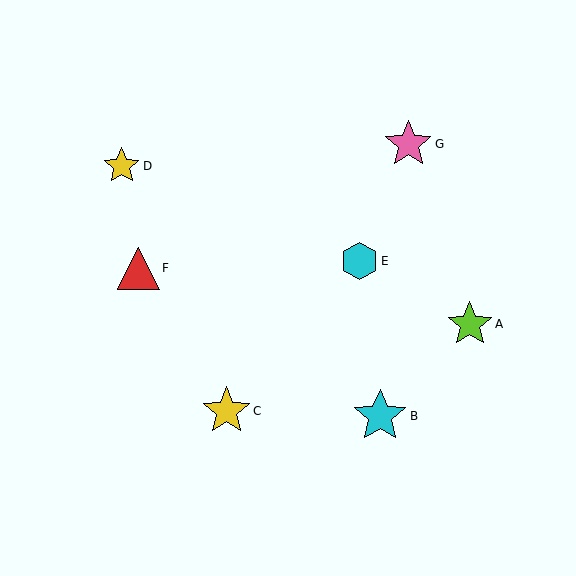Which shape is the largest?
The cyan star (labeled B) is the largest.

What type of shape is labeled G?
Shape G is a pink star.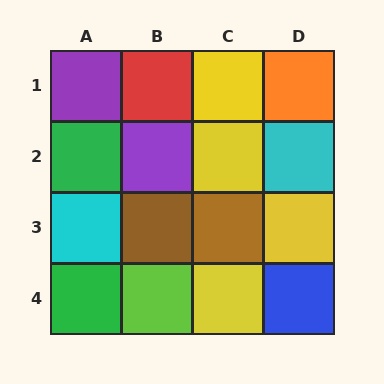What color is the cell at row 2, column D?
Cyan.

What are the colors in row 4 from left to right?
Green, lime, yellow, blue.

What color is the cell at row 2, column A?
Green.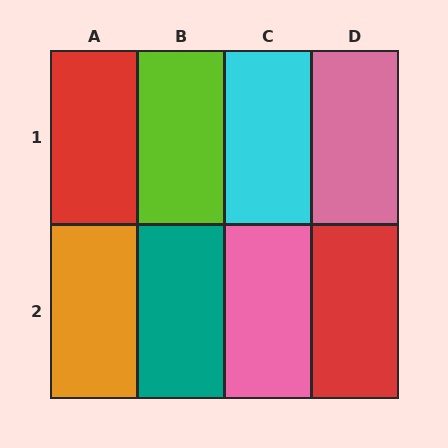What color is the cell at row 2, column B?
Teal.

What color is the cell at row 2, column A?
Orange.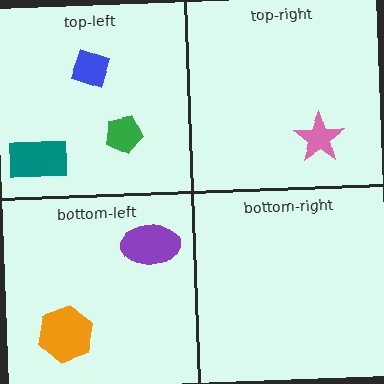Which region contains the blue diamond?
The top-left region.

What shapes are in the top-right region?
The pink star.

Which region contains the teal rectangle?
The top-left region.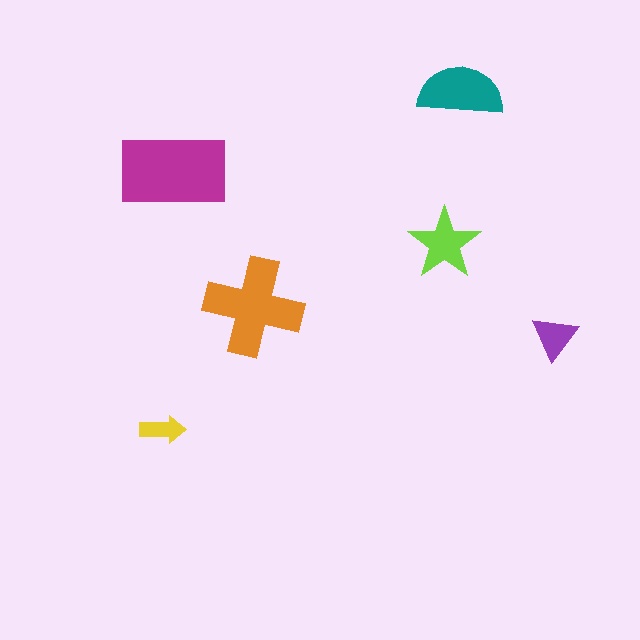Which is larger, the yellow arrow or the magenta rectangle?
The magenta rectangle.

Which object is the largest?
The magenta rectangle.